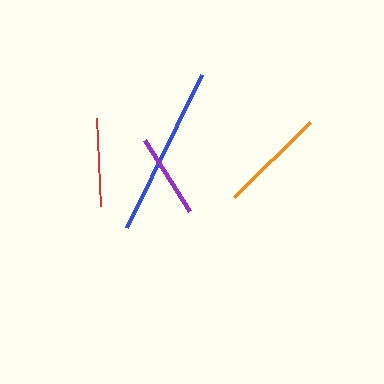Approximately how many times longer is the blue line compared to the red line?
The blue line is approximately 1.9 times the length of the red line.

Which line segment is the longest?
The blue line is the longest at approximately 171 pixels.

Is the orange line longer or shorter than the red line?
The orange line is longer than the red line.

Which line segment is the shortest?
The purple line is the shortest at approximately 85 pixels.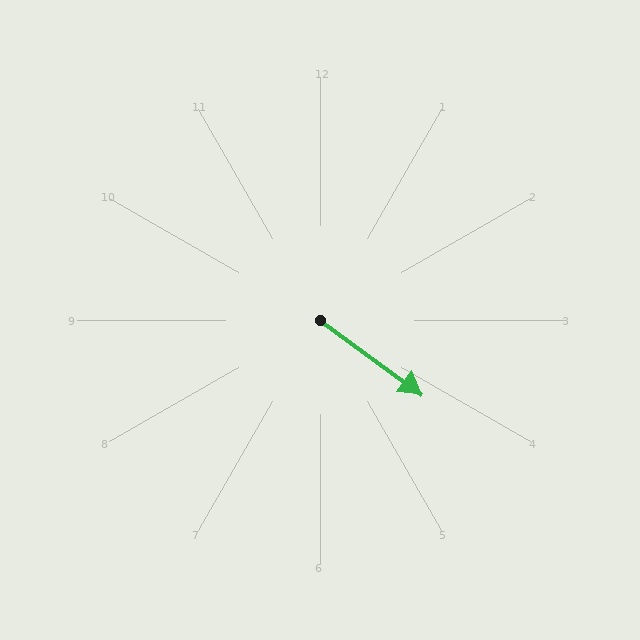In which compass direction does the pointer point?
Southeast.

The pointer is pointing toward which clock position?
Roughly 4 o'clock.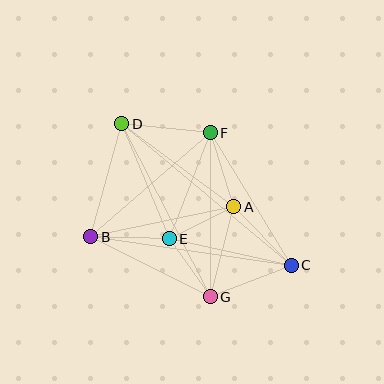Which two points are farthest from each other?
Points C and D are farthest from each other.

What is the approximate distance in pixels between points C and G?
The distance between C and G is approximately 87 pixels.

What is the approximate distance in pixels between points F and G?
The distance between F and G is approximately 164 pixels.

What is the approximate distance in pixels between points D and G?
The distance between D and G is approximately 195 pixels.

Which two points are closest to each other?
Points E and G are closest to each other.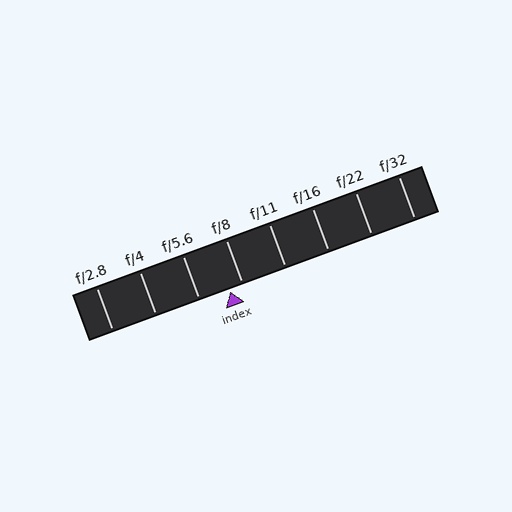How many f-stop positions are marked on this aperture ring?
There are 8 f-stop positions marked.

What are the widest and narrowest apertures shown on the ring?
The widest aperture shown is f/2.8 and the narrowest is f/32.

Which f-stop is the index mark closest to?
The index mark is closest to f/8.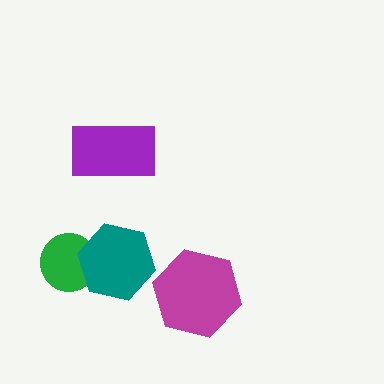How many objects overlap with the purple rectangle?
0 objects overlap with the purple rectangle.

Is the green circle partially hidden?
Yes, it is partially covered by another shape.